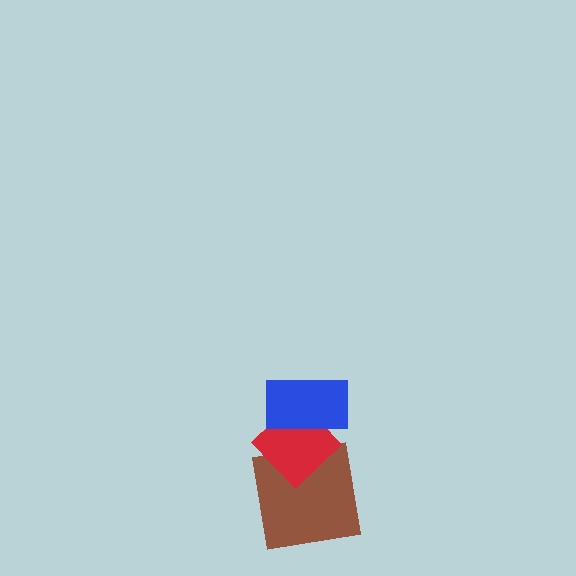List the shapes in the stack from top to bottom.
From top to bottom: the blue rectangle, the red diamond, the brown square.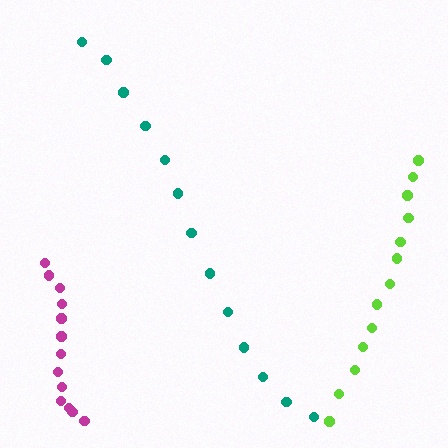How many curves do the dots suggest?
There are 3 distinct paths.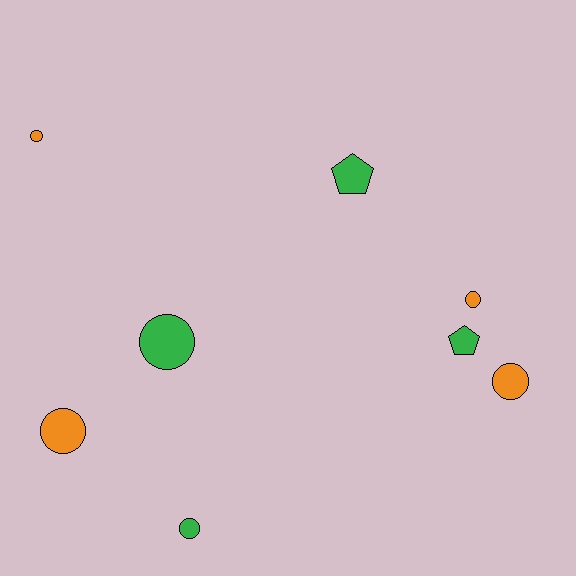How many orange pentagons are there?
There are no orange pentagons.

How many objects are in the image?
There are 8 objects.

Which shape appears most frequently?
Circle, with 6 objects.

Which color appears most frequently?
Orange, with 4 objects.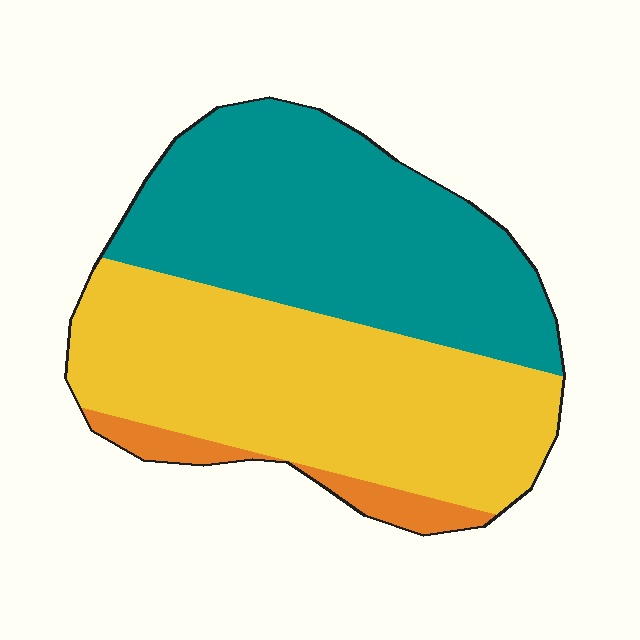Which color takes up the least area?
Orange, at roughly 5%.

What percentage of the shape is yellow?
Yellow covers roughly 50% of the shape.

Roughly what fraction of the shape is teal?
Teal covers around 45% of the shape.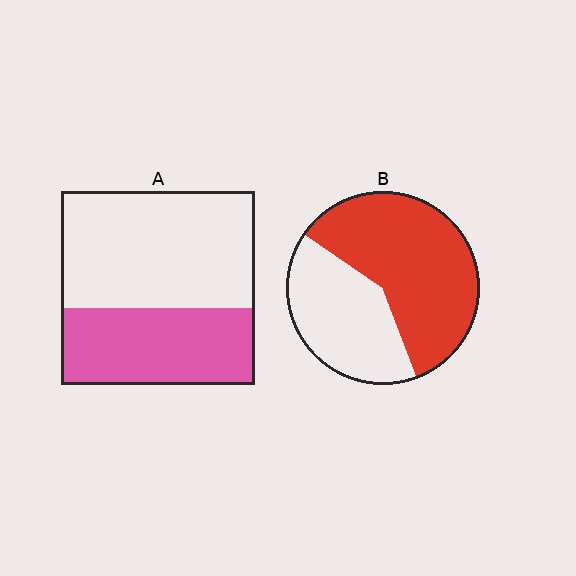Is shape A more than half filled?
No.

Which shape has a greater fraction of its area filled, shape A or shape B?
Shape B.